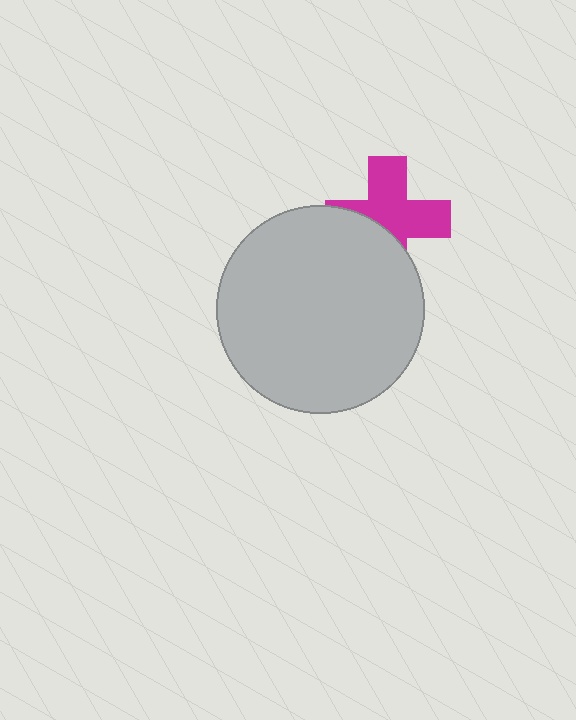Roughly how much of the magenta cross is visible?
About half of it is visible (roughly 61%).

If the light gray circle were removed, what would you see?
You would see the complete magenta cross.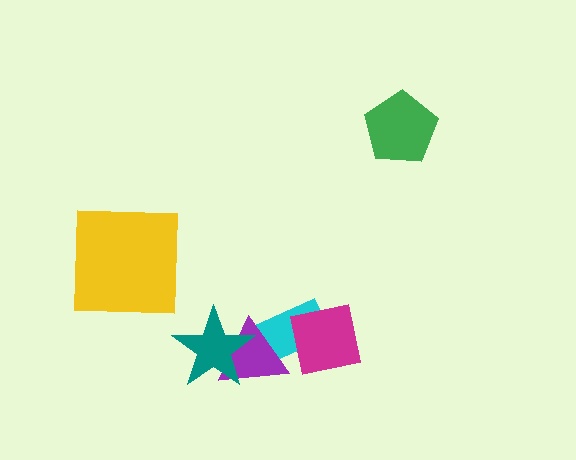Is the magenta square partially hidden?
No, no other shape covers it.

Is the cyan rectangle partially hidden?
Yes, it is partially covered by another shape.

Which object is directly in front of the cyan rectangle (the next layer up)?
The purple triangle is directly in front of the cyan rectangle.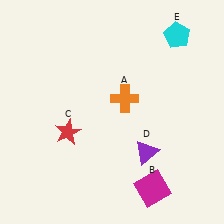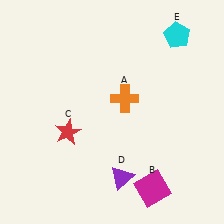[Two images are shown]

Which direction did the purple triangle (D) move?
The purple triangle (D) moved down.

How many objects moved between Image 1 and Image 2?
1 object moved between the two images.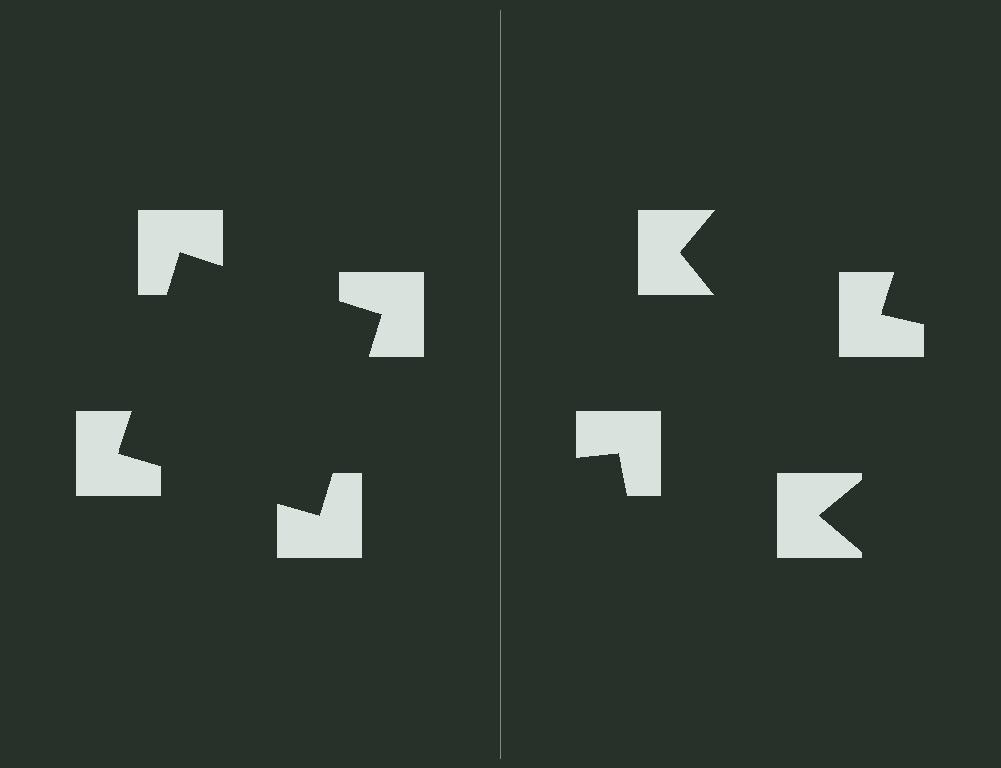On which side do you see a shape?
An illusory square appears on the left side. On the right side the wedge cuts are rotated, so no coherent shape forms.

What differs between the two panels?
The notched squares are positioned identically on both sides; only the wedge orientations differ. On the left they align to a square; on the right they are misaligned.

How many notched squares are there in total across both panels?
8 — 4 on each side.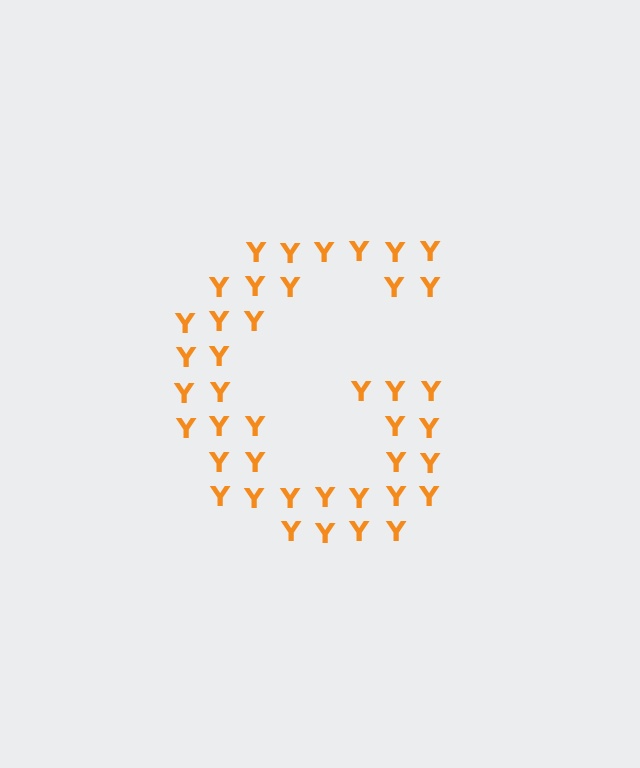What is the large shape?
The large shape is the letter G.